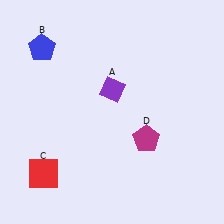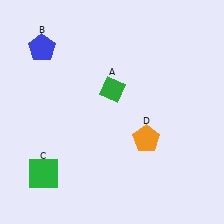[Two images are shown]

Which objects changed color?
A changed from purple to green. C changed from red to green. D changed from magenta to orange.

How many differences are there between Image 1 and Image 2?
There are 3 differences between the two images.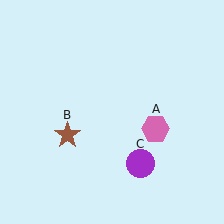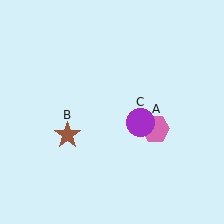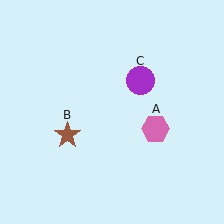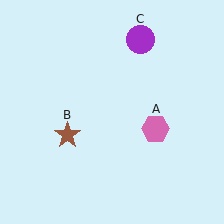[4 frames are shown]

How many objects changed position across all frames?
1 object changed position: purple circle (object C).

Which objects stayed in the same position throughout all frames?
Pink hexagon (object A) and brown star (object B) remained stationary.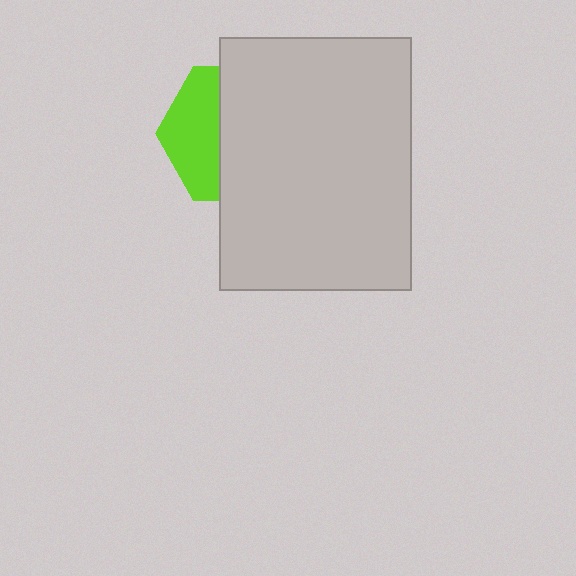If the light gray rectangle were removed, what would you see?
You would see the complete lime hexagon.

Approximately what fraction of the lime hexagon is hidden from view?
Roughly 61% of the lime hexagon is hidden behind the light gray rectangle.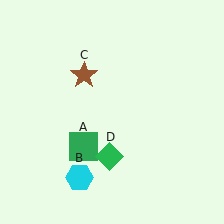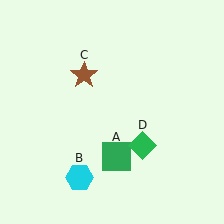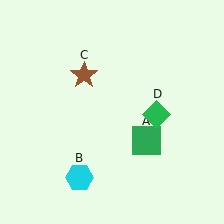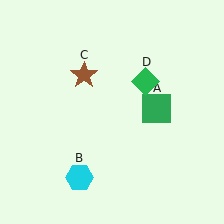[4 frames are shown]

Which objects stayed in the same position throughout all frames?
Cyan hexagon (object B) and brown star (object C) remained stationary.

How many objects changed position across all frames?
2 objects changed position: green square (object A), green diamond (object D).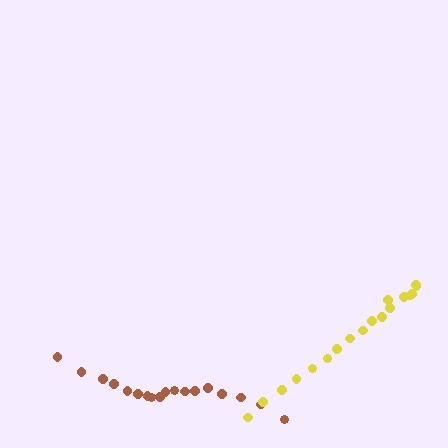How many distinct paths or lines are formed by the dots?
There are 2 distinct paths.